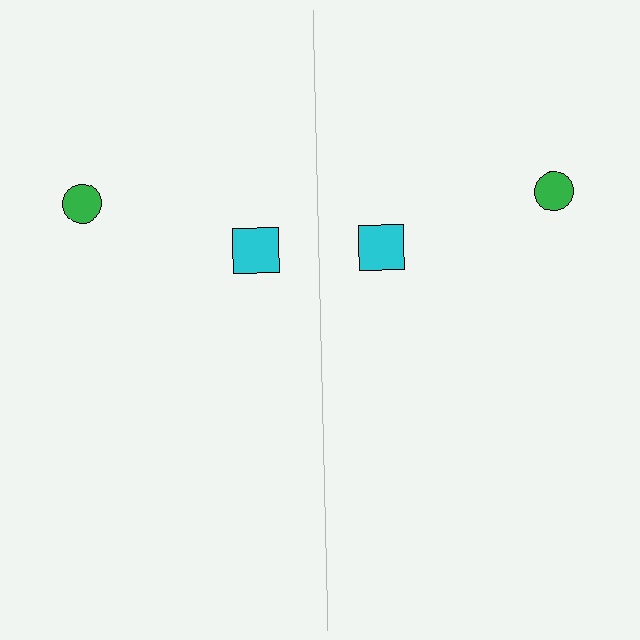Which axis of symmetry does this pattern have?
The pattern has a vertical axis of symmetry running through the center of the image.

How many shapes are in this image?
There are 4 shapes in this image.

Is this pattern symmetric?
Yes, this pattern has bilateral (reflection) symmetry.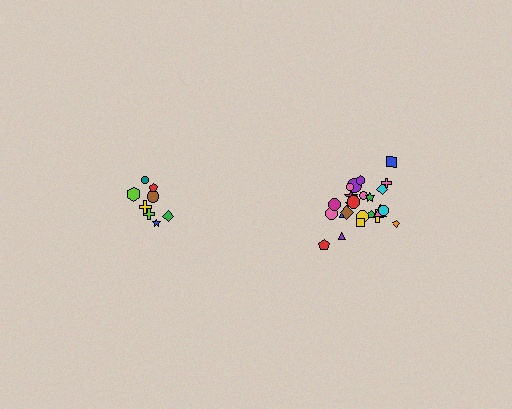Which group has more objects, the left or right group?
The right group.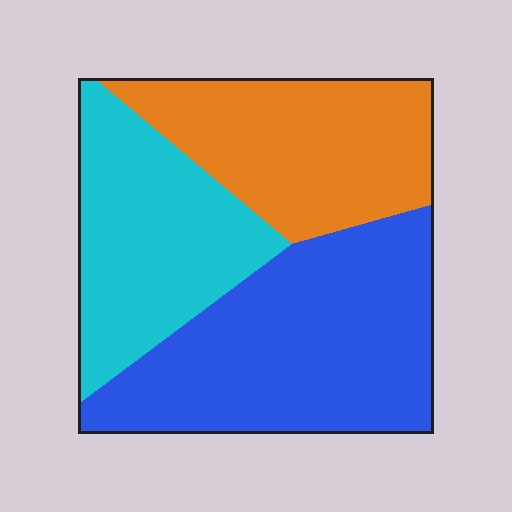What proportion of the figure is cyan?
Cyan takes up between a sixth and a third of the figure.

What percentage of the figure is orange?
Orange covers 29% of the figure.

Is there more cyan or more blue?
Blue.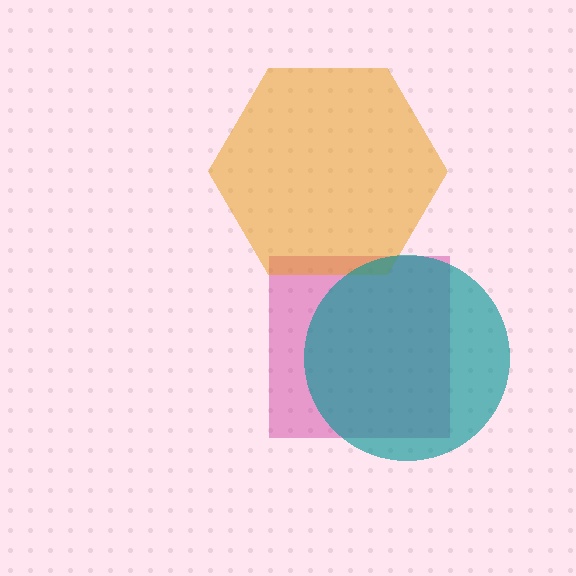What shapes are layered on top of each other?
The layered shapes are: a magenta square, an orange hexagon, a teal circle.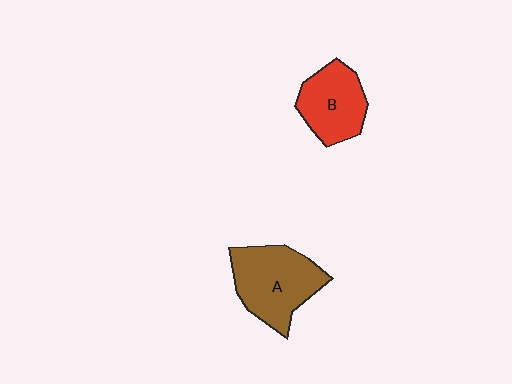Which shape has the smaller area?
Shape B (red).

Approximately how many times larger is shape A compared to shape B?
Approximately 1.3 times.